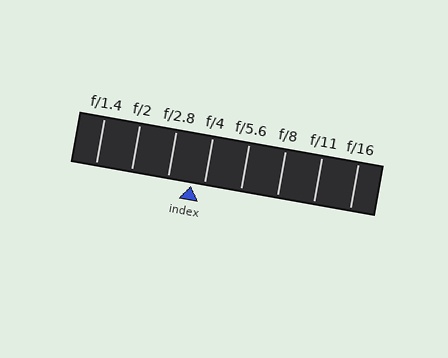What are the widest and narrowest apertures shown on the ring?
The widest aperture shown is f/1.4 and the narrowest is f/16.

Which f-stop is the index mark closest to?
The index mark is closest to f/4.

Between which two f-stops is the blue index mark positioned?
The index mark is between f/2.8 and f/4.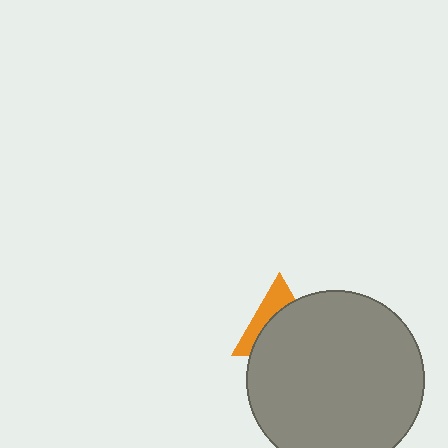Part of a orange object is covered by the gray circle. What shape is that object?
It is a triangle.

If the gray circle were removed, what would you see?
You would see the complete orange triangle.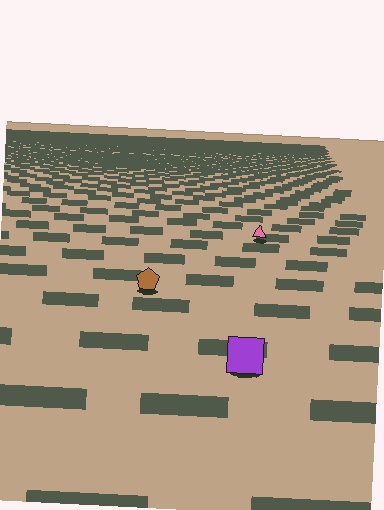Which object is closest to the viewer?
The purple square is closest. The texture marks near it are larger and more spread out.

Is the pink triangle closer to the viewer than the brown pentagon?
No. The brown pentagon is closer — you can tell from the texture gradient: the ground texture is coarser near it.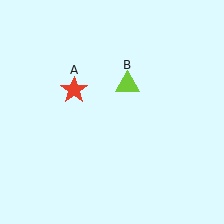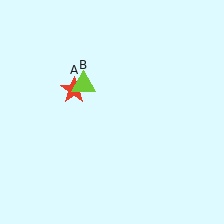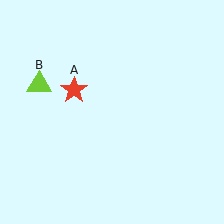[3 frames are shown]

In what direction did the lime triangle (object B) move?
The lime triangle (object B) moved left.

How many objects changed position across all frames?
1 object changed position: lime triangle (object B).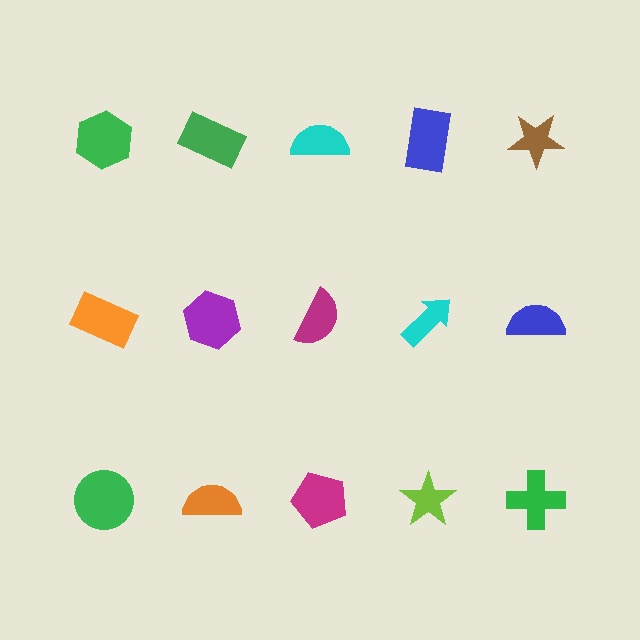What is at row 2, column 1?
An orange rectangle.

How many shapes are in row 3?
5 shapes.